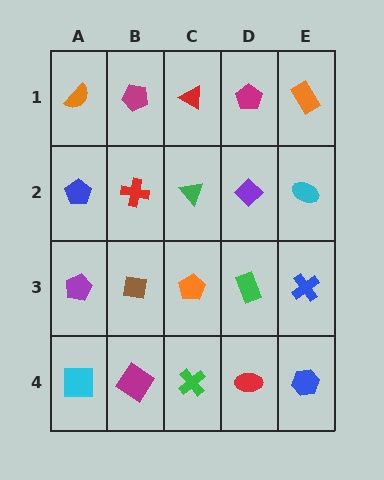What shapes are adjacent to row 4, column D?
A green rectangle (row 3, column D), a green cross (row 4, column C), a blue hexagon (row 4, column E).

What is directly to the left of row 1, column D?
A red triangle.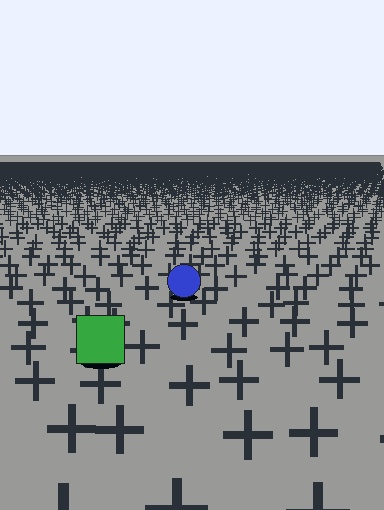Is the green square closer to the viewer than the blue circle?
Yes. The green square is closer — you can tell from the texture gradient: the ground texture is coarser near it.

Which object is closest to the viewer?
The green square is closest. The texture marks near it are larger and more spread out.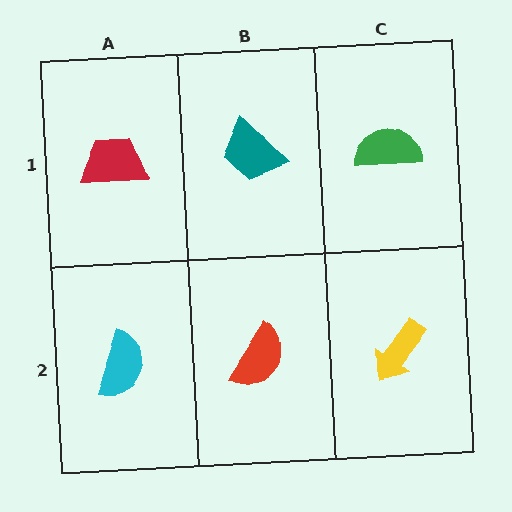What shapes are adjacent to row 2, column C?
A green semicircle (row 1, column C), a red semicircle (row 2, column B).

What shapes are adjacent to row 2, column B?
A teal trapezoid (row 1, column B), a cyan semicircle (row 2, column A), a yellow arrow (row 2, column C).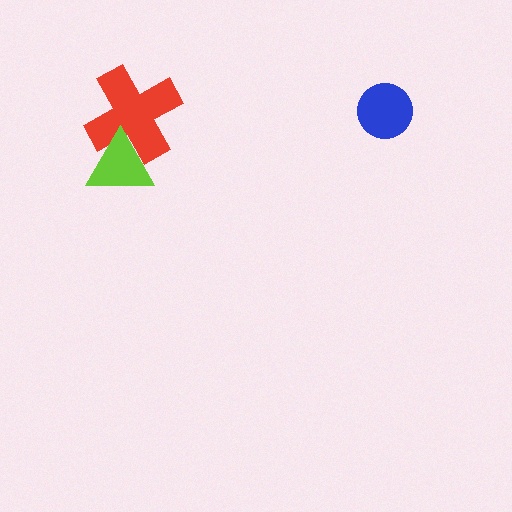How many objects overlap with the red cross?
1 object overlaps with the red cross.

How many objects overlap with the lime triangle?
1 object overlaps with the lime triangle.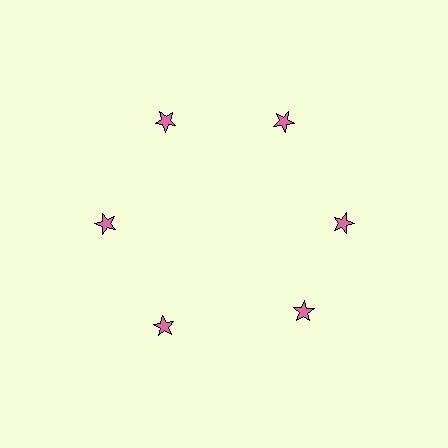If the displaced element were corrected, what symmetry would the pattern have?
It would have 6-fold rotational symmetry — the pattern would map onto itself every 60 degrees.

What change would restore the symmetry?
The symmetry would be restored by rotating it back into even spacing with its neighbors so that all 6 stars sit at equal angles and equal distance from the center.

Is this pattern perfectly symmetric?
No. The 6 pink stars are arranged in a ring, but one element near the 5 o'clock position is rotated out of alignment along the ring, breaking the 6-fold rotational symmetry.